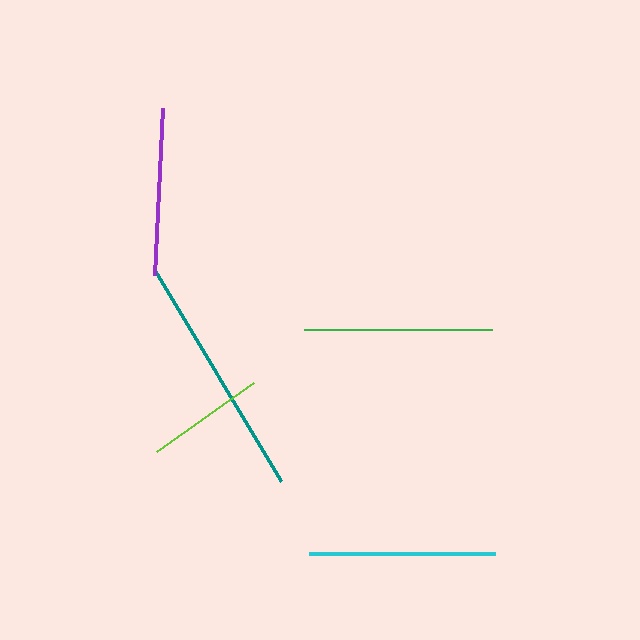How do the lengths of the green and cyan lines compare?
The green and cyan lines are approximately the same length.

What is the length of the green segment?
The green segment is approximately 188 pixels long.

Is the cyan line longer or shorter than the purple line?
The cyan line is longer than the purple line.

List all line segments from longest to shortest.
From longest to shortest: teal, green, cyan, purple, lime.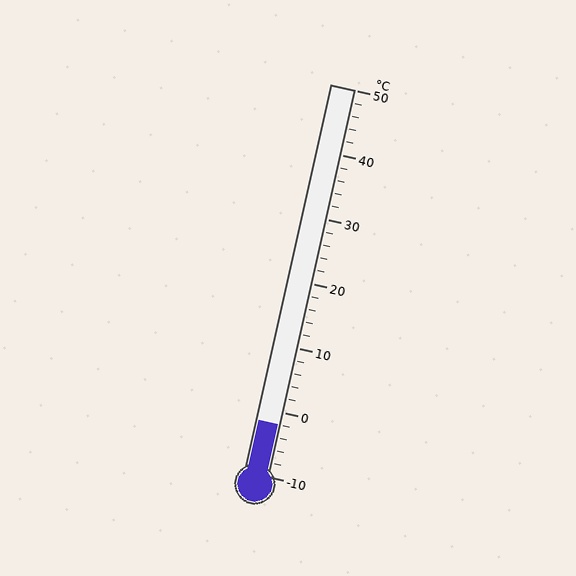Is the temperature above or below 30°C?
The temperature is below 30°C.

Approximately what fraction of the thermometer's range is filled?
The thermometer is filled to approximately 15% of its range.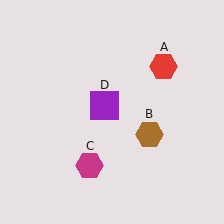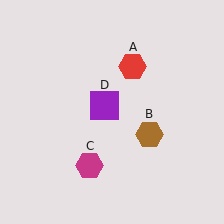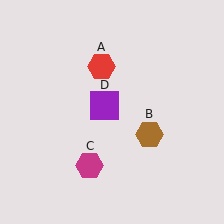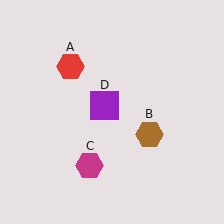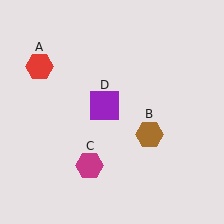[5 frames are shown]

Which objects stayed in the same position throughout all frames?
Brown hexagon (object B) and magenta hexagon (object C) and purple square (object D) remained stationary.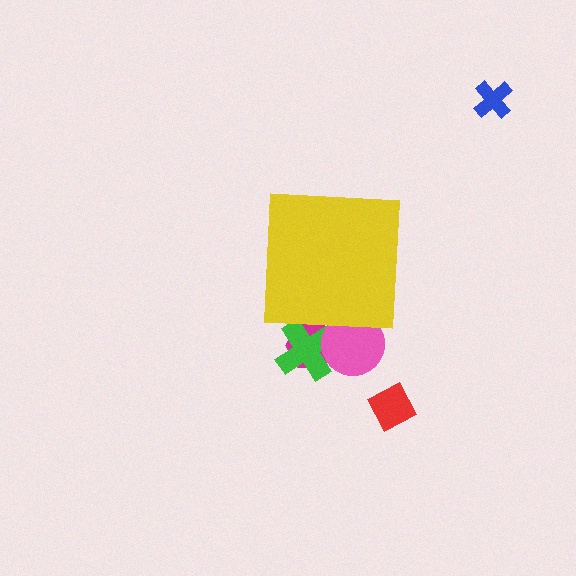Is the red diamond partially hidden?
No, the red diamond is fully visible.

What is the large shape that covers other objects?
A yellow square.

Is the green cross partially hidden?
Yes, the green cross is partially hidden behind the yellow square.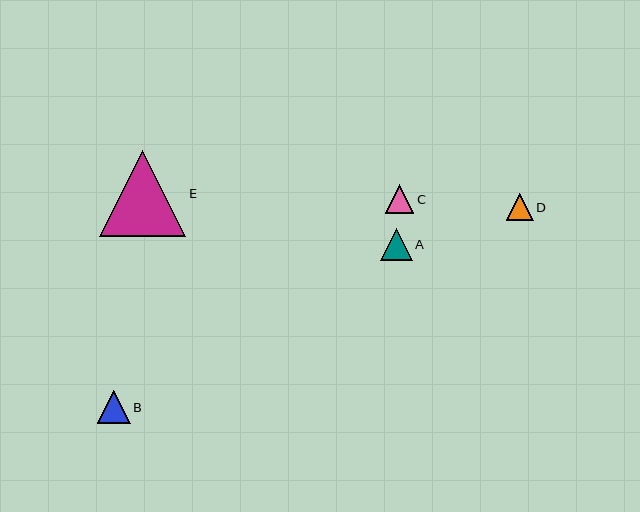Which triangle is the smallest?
Triangle D is the smallest with a size of approximately 26 pixels.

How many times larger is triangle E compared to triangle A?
Triangle E is approximately 2.7 times the size of triangle A.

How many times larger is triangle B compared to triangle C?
Triangle B is approximately 1.2 times the size of triangle C.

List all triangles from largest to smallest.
From largest to smallest: E, B, A, C, D.